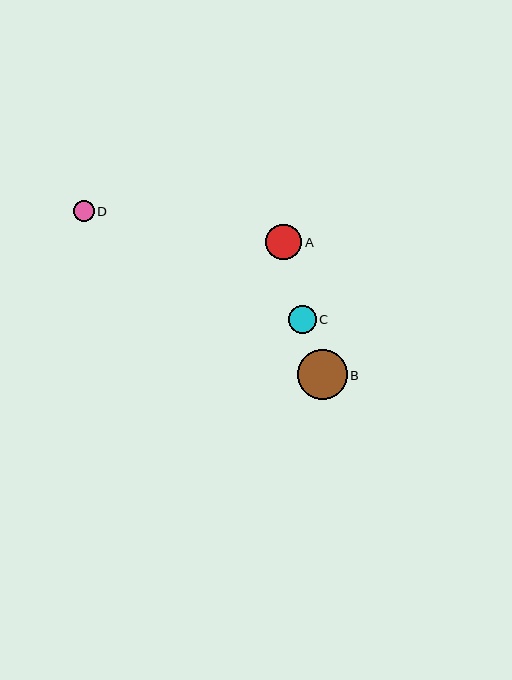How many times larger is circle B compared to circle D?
Circle B is approximately 2.4 times the size of circle D.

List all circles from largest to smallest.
From largest to smallest: B, A, C, D.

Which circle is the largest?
Circle B is the largest with a size of approximately 50 pixels.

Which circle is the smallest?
Circle D is the smallest with a size of approximately 21 pixels.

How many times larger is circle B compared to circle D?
Circle B is approximately 2.4 times the size of circle D.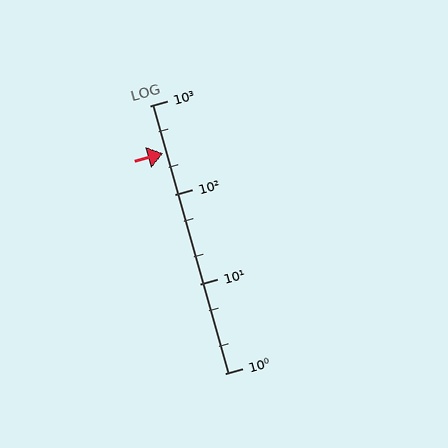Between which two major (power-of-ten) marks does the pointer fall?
The pointer is between 100 and 1000.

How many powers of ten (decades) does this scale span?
The scale spans 3 decades, from 1 to 1000.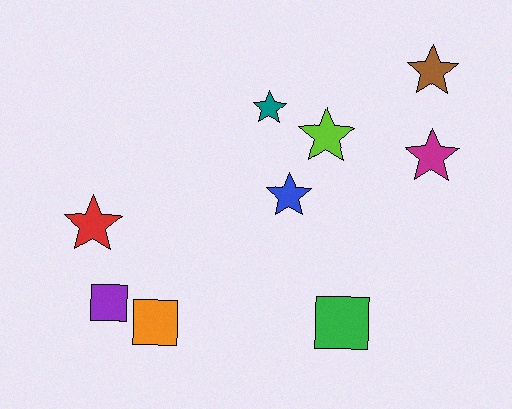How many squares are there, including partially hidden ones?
There are 3 squares.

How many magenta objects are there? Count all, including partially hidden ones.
There is 1 magenta object.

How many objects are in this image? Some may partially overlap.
There are 9 objects.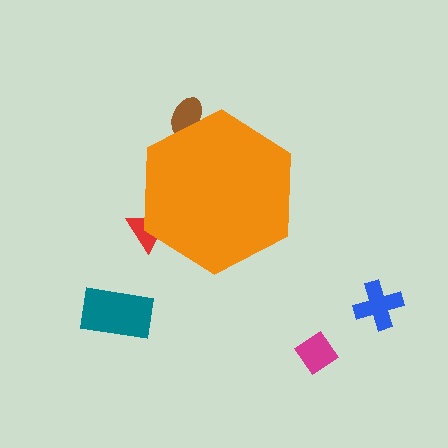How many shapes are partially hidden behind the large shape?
2 shapes are partially hidden.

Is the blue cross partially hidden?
No, the blue cross is fully visible.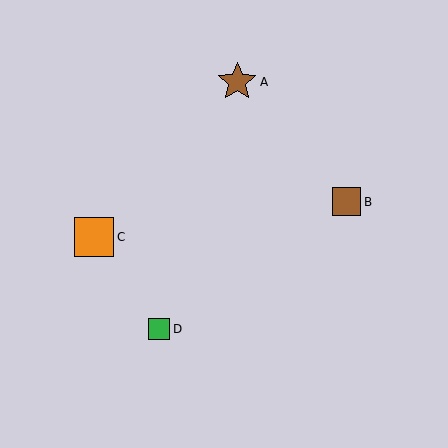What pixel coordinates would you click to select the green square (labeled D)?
Click at (159, 329) to select the green square D.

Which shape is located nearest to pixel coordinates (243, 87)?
The brown star (labeled A) at (237, 82) is nearest to that location.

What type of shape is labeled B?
Shape B is a brown square.